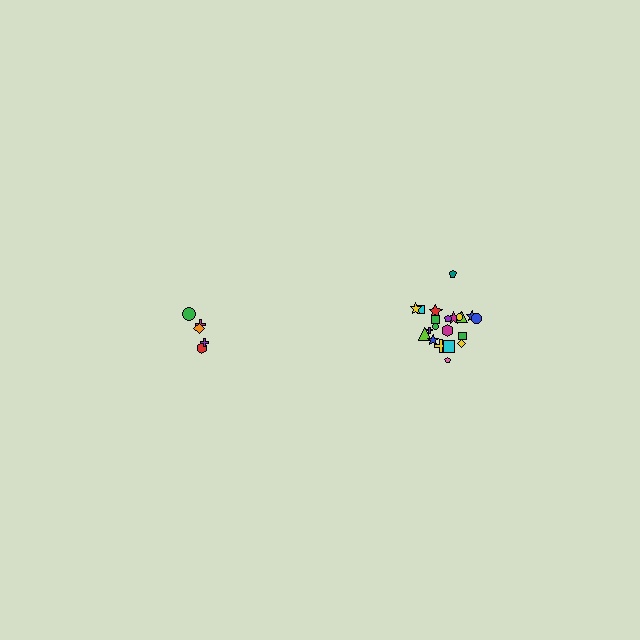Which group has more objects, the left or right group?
The right group.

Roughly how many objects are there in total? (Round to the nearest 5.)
Roughly 25 objects in total.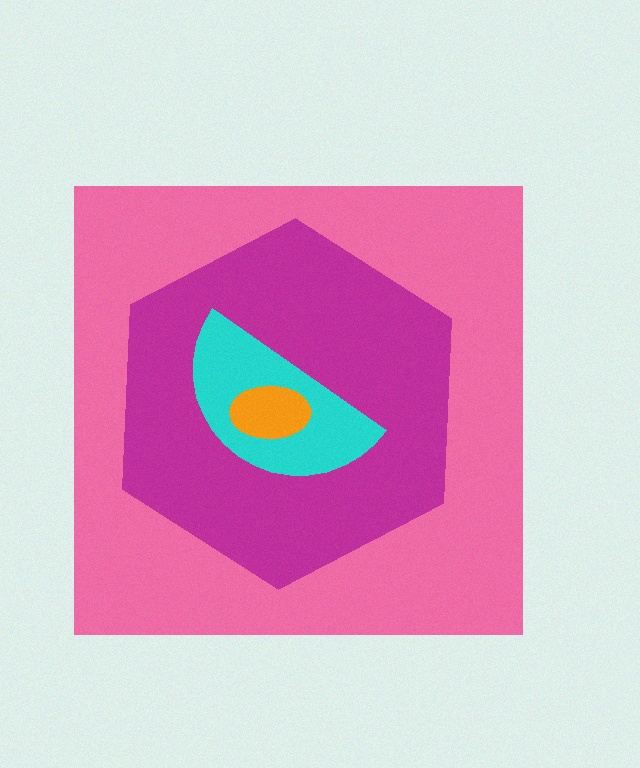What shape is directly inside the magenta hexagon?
The cyan semicircle.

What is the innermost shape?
The orange ellipse.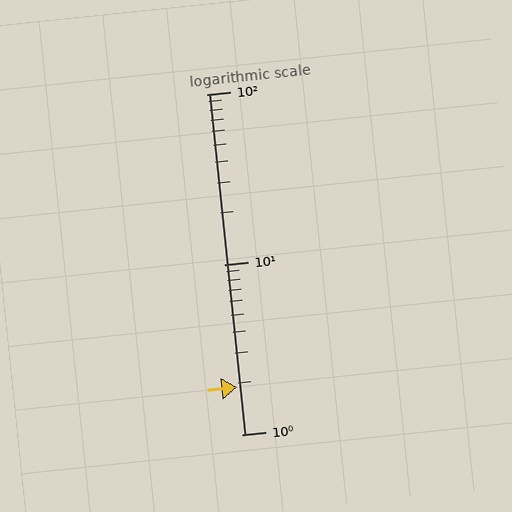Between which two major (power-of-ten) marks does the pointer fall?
The pointer is between 1 and 10.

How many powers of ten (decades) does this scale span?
The scale spans 2 decades, from 1 to 100.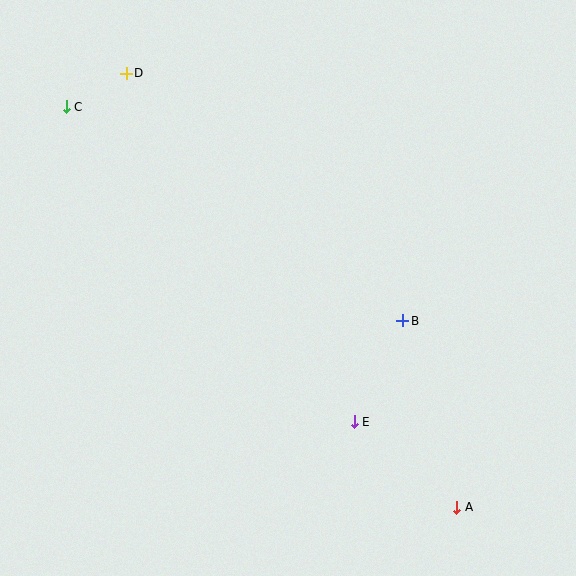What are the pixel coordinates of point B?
Point B is at (403, 321).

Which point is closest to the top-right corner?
Point B is closest to the top-right corner.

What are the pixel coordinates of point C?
Point C is at (66, 107).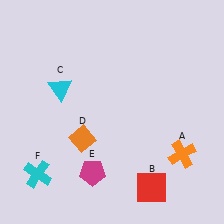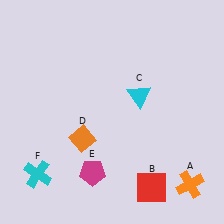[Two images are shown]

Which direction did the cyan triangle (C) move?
The cyan triangle (C) moved right.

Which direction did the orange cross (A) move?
The orange cross (A) moved down.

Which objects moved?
The objects that moved are: the orange cross (A), the cyan triangle (C).